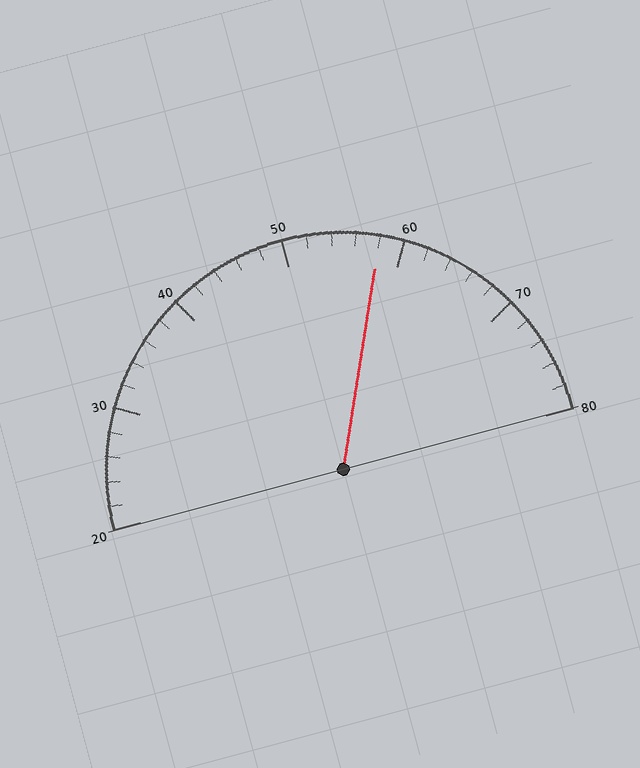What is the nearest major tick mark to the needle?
The nearest major tick mark is 60.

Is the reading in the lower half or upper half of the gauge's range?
The reading is in the upper half of the range (20 to 80).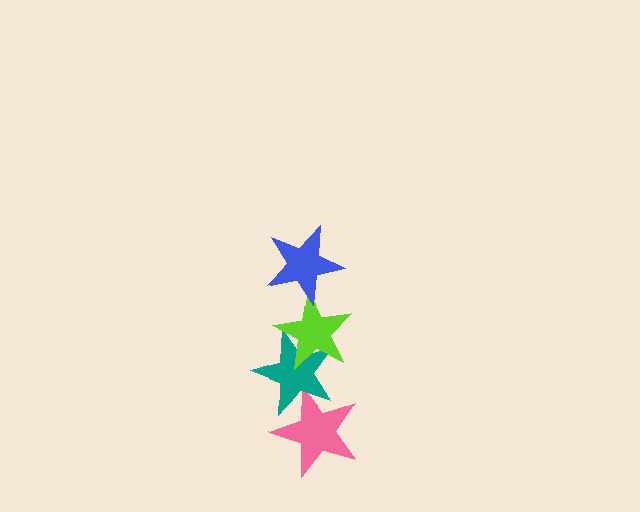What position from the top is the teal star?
The teal star is 3rd from the top.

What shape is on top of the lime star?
The blue star is on top of the lime star.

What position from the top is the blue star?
The blue star is 1st from the top.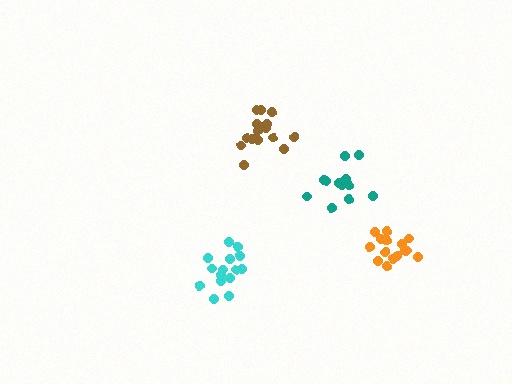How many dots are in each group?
Group 1: 13 dots, Group 2: 15 dots, Group 3: 15 dots, Group 4: 16 dots (59 total).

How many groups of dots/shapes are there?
There are 4 groups.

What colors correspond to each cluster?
The clusters are colored: teal, cyan, brown, orange.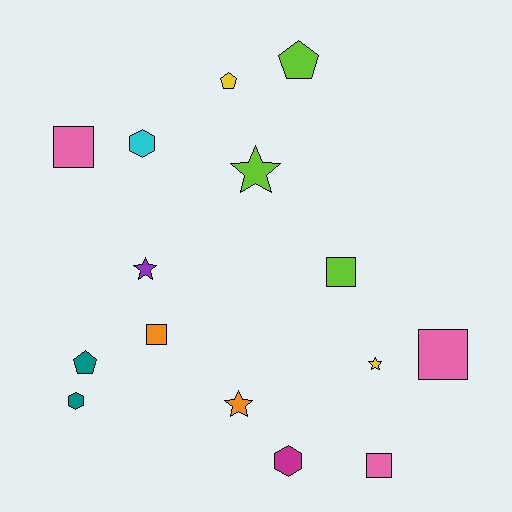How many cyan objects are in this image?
There is 1 cyan object.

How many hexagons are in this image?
There are 3 hexagons.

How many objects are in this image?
There are 15 objects.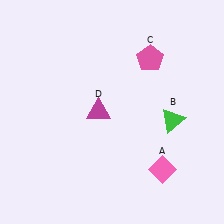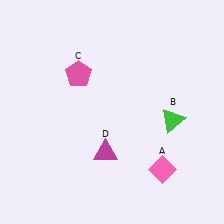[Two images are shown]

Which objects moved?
The objects that moved are: the pink pentagon (C), the magenta triangle (D).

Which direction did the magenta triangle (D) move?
The magenta triangle (D) moved down.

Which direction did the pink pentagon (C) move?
The pink pentagon (C) moved left.